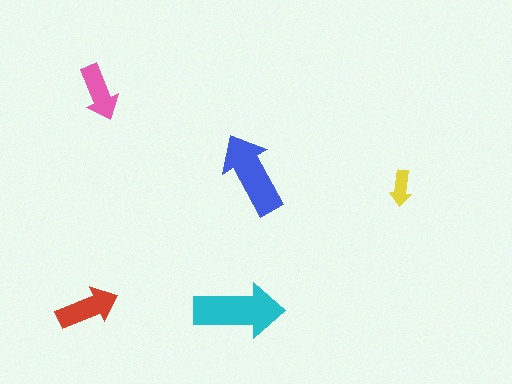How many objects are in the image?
There are 5 objects in the image.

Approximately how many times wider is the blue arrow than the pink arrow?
About 1.5 times wider.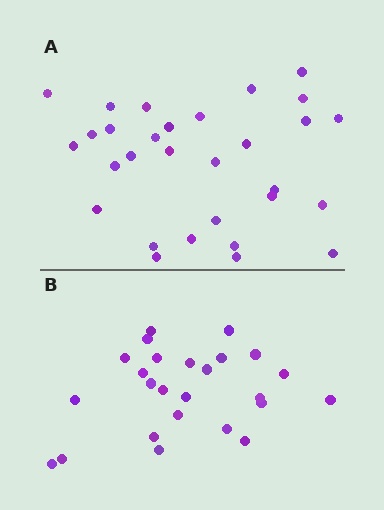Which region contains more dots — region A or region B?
Region A (the top region) has more dots.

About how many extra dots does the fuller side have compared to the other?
Region A has about 5 more dots than region B.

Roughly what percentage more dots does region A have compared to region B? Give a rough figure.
About 20% more.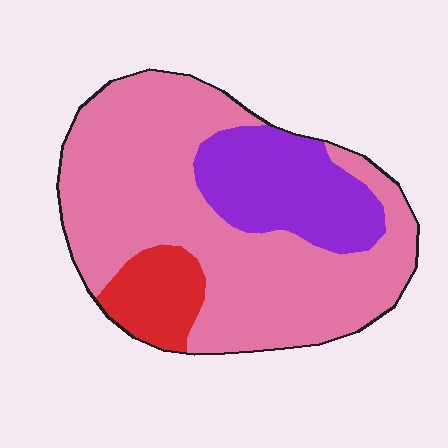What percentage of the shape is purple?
Purple covers around 20% of the shape.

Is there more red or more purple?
Purple.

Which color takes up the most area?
Pink, at roughly 65%.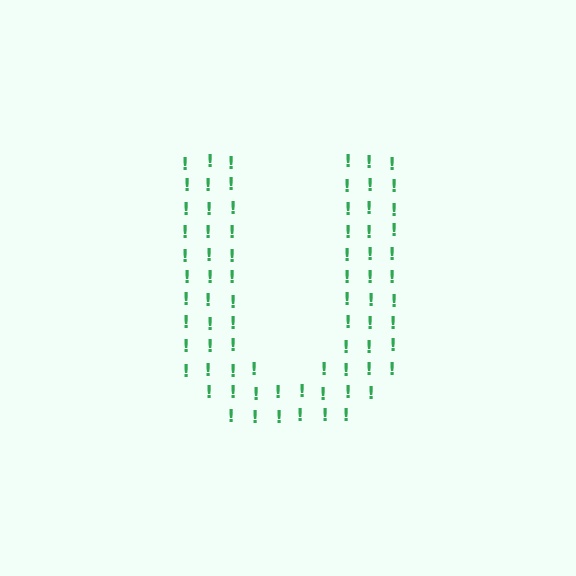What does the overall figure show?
The overall figure shows the letter U.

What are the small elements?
The small elements are exclamation marks.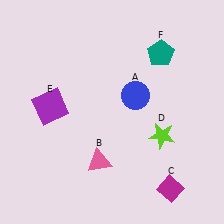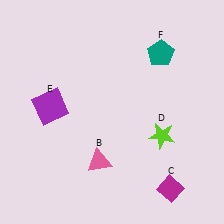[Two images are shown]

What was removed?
The blue circle (A) was removed in Image 2.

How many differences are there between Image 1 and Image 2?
There is 1 difference between the two images.